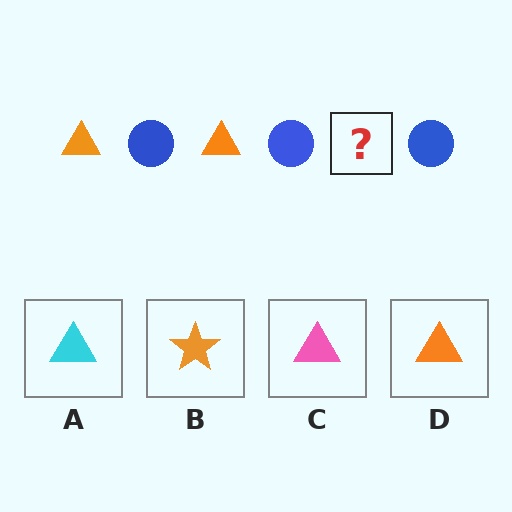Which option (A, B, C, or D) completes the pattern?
D.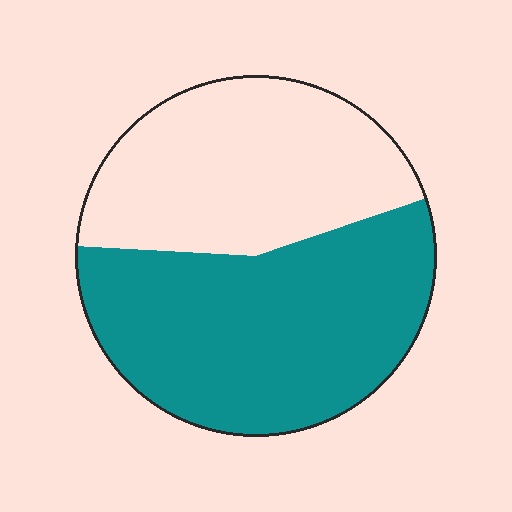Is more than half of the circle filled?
Yes.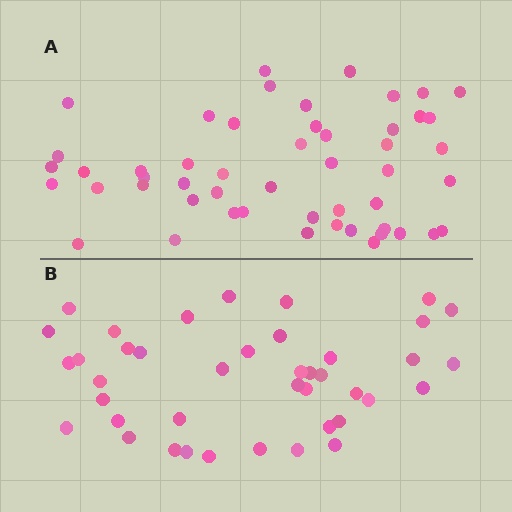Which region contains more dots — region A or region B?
Region A (the top region) has more dots.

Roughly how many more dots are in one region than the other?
Region A has roughly 10 or so more dots than region B.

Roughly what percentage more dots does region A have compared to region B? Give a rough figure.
About 25% more.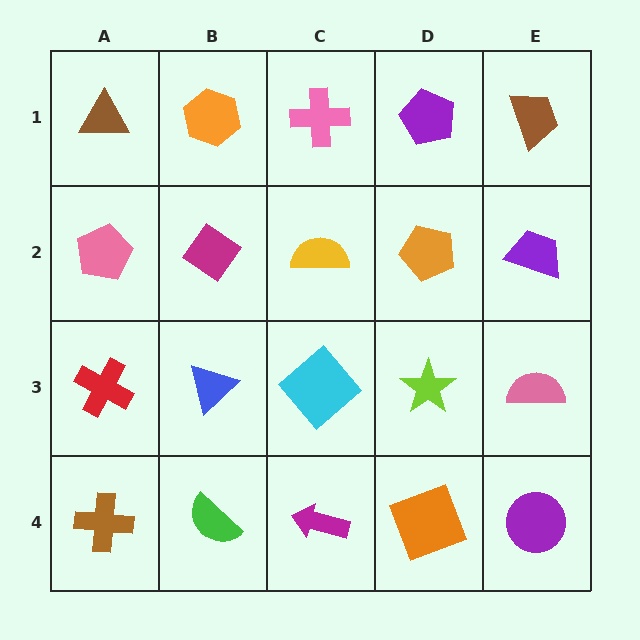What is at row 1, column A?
A brown triangle.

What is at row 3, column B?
A blue triangle.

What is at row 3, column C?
A cyan diamond.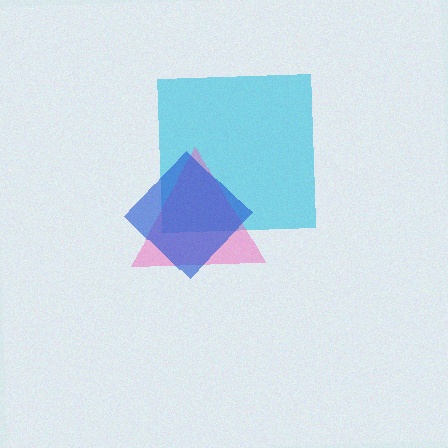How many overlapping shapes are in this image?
There are 3 overlapping shapes in the image.